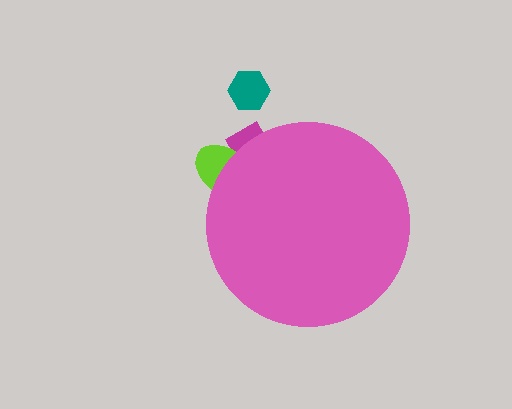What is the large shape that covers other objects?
A pink circle.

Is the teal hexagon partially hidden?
No, the teal hexagon is fully visible.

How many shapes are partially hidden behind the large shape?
2 shapes are partially hidden.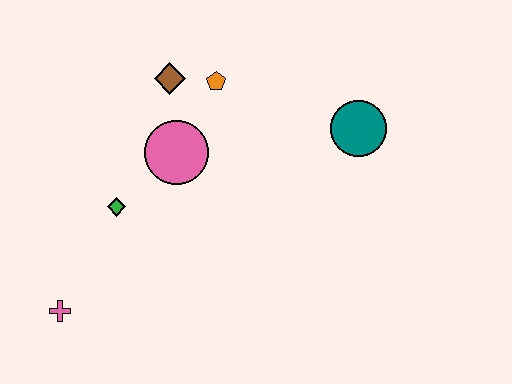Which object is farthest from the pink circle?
The pink cross is farthest from the pink circle.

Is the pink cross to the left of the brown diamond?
Yes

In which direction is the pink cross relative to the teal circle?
The pink cross is to the left of the teal circle.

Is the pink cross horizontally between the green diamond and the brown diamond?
No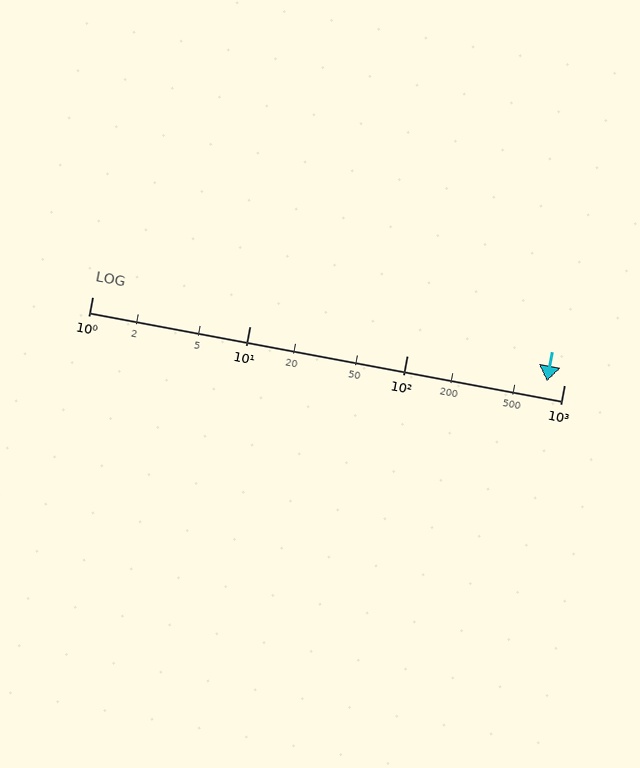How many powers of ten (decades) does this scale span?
The scale spans 3 decades, from 1 to 1000.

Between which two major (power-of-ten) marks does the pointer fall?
The pointer is between 100 and 1000.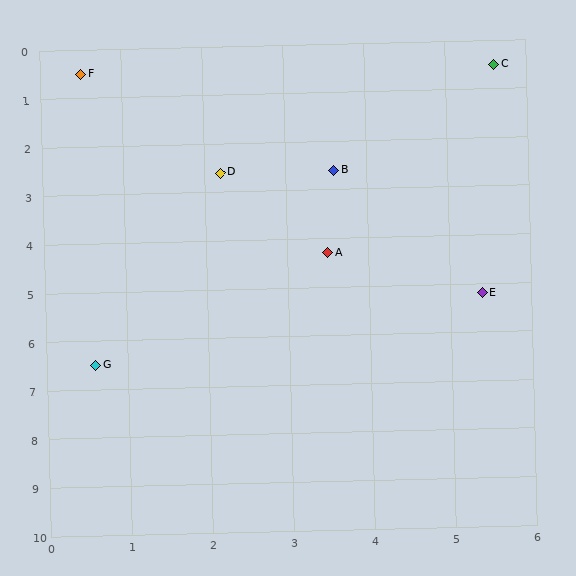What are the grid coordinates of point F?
Point F is at approximately (0.5, 0.5).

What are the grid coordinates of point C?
Point C is at approximately (5.6, 0.5).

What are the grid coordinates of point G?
Point G is at approximately (0.6, 6.5).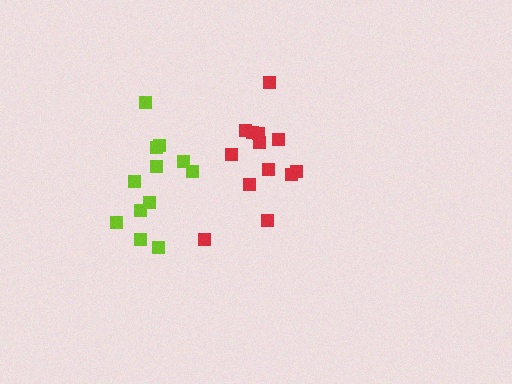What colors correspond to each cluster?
The clusters are colored: lime, red.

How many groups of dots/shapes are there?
There are 2 groups.